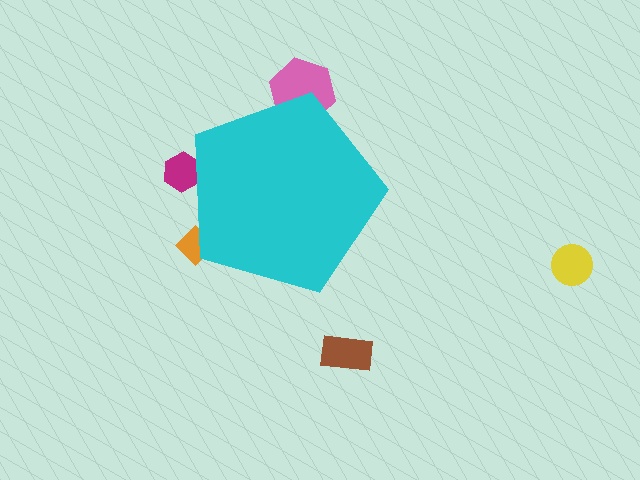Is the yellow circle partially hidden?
No, the yellow circle is fully visible.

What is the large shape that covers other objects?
A cyan pentagon.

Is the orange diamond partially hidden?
Yes, the orange diamond is partially hidden behind the cyan pentagon.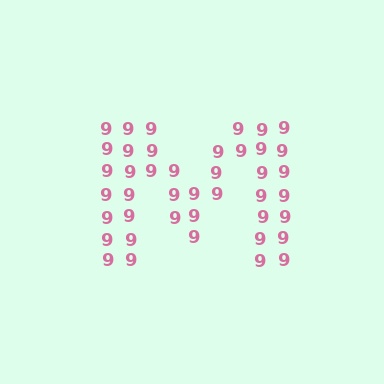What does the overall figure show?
The overall figure shows the letter M.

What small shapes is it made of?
It is made of small digit 9's.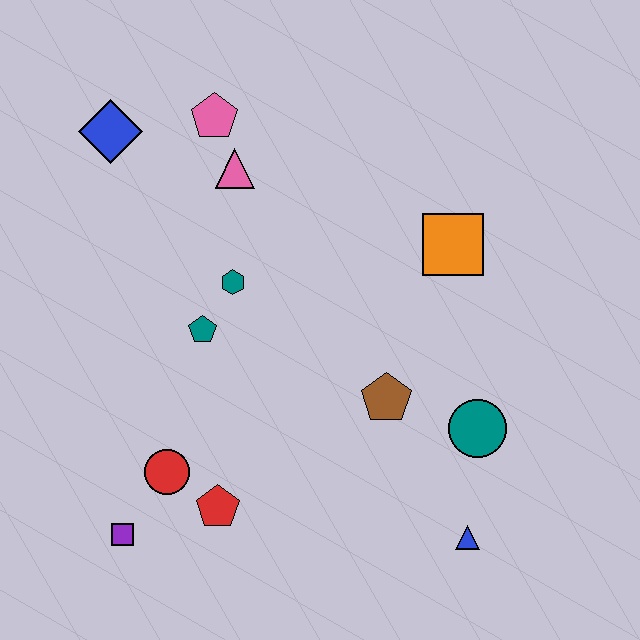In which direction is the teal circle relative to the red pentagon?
The teal circle is to the right of the red pentagon.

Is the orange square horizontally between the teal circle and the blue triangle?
No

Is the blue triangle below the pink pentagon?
Yes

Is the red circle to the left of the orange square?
Yes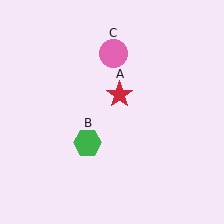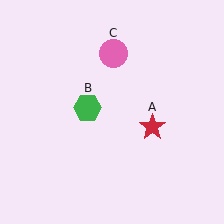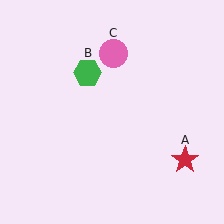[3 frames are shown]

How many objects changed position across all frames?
2 objects changed position: red star (object A), green hexagon (object B).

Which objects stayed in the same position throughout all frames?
Pink circle (object C) remained stationary.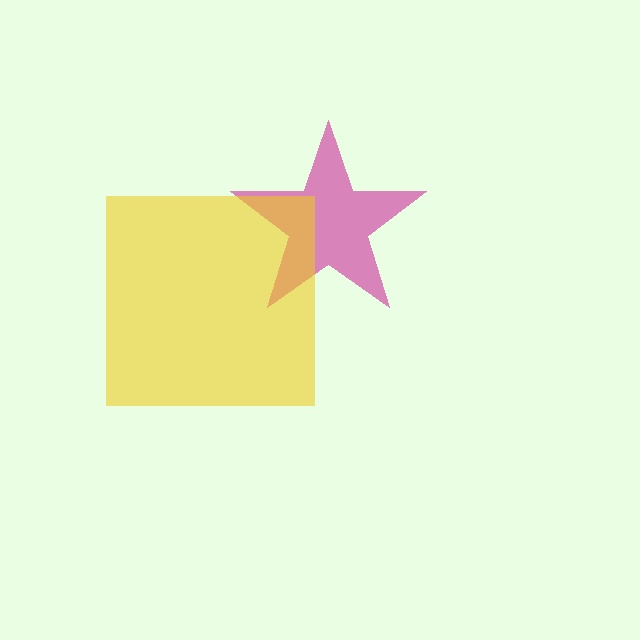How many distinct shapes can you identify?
There are 2 distinct shapes: a magenta star, a yellow square.